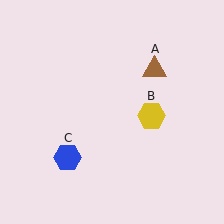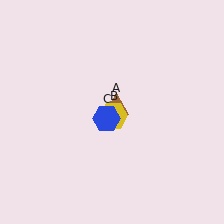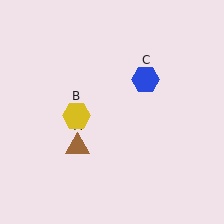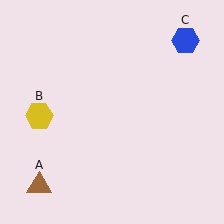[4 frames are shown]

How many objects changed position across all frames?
3 objects changed position: brown triangle (object A), yellow hexagon (object B), blue hexagon (object C).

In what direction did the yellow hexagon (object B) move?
The yellow hexagon (object B) moved left.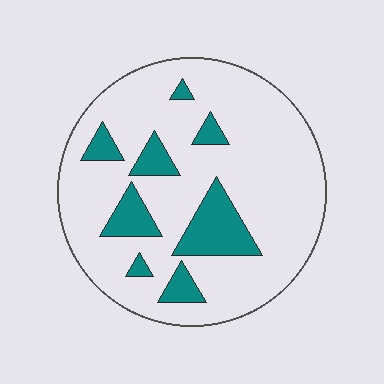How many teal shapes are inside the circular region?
8.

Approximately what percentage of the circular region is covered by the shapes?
Approximately 20%.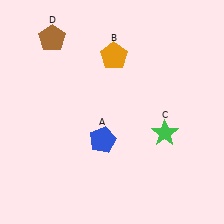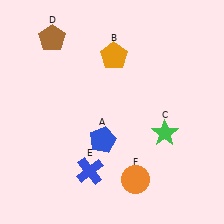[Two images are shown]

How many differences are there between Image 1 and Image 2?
There are 2 differences between the two images.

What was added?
A blue cross (E), an orange circle (F) were added in Image 2.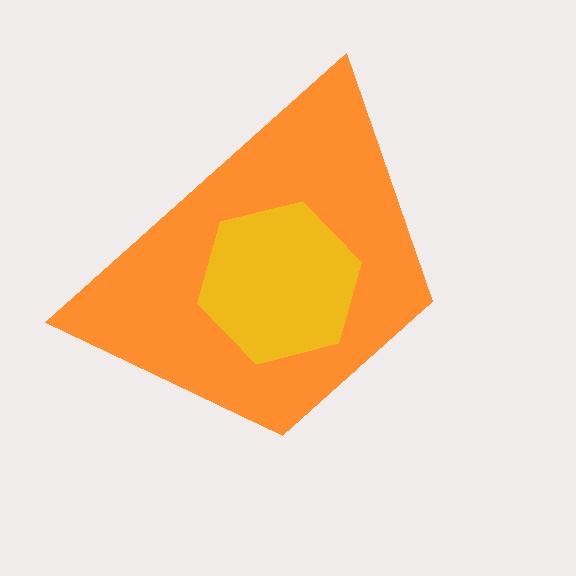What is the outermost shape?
The orange trapezoid.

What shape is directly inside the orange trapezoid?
The yellow hexagon.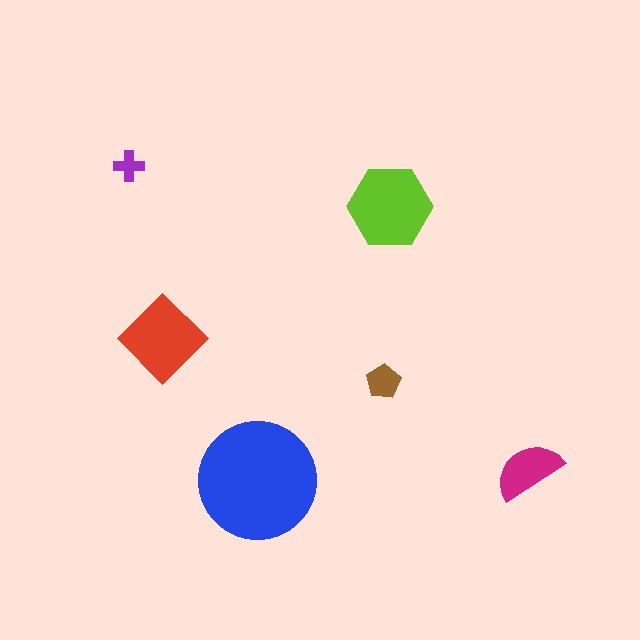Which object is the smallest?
The purple cross.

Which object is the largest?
The blue circle.